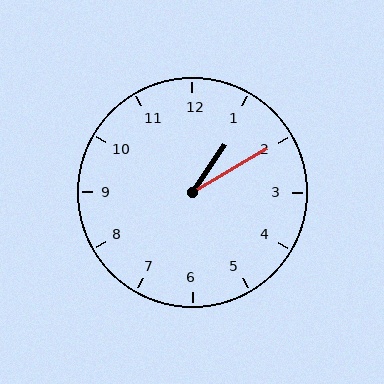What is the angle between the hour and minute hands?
Approximately 25 degrees.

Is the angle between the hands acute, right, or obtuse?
It is acute.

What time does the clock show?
1:10.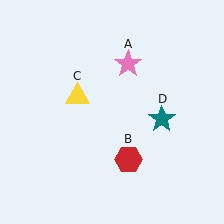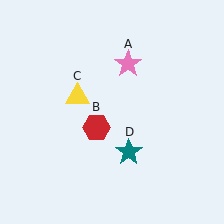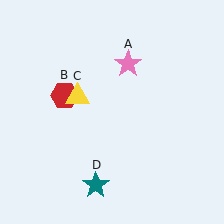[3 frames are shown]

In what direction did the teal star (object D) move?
The teal star (object D) moved down and to the left.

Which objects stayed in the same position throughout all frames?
Pink star (object A) and yellow triangle (object C) remained stationary.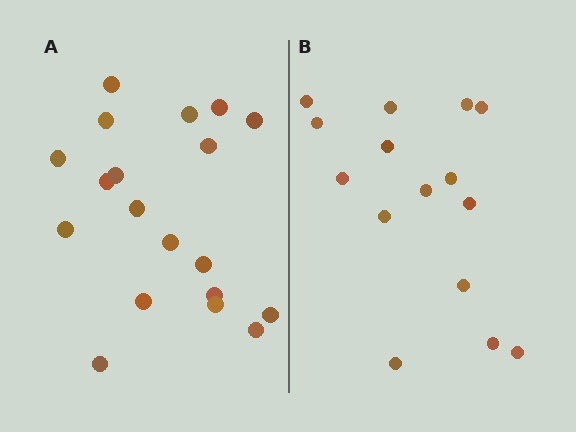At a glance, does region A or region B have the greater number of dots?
Region A (the left region) has more dots.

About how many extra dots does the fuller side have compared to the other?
Region A has about 4 more dots than region B.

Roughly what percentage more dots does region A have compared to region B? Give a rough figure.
About 25% more.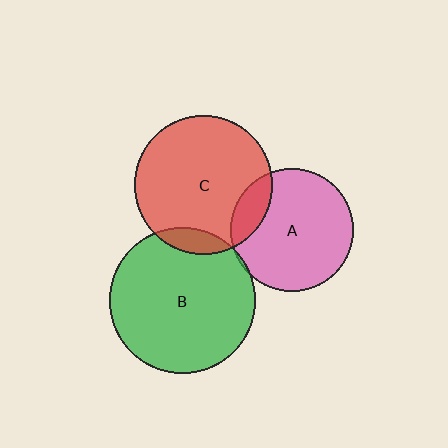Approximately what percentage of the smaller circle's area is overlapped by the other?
Approximately 10%.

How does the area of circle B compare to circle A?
Approximately 1.4 times.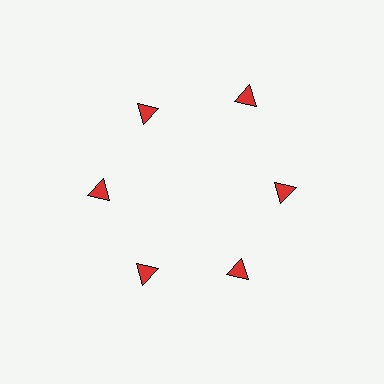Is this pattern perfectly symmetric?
No. The 6 red triangles are arranged in a ring, but one element near the 1 o'clock position is pushed outward from the center, breaking the 6-fold rotational symmetry.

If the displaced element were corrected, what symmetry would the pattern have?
It would have 6-fold rotational symmetry — the pattern would map onto itself every 60 degrees.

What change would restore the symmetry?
The symmetry would be restored by moving it inward, back onto the ring so that all 6 triangles sit at equal angles and equal distance from the center.